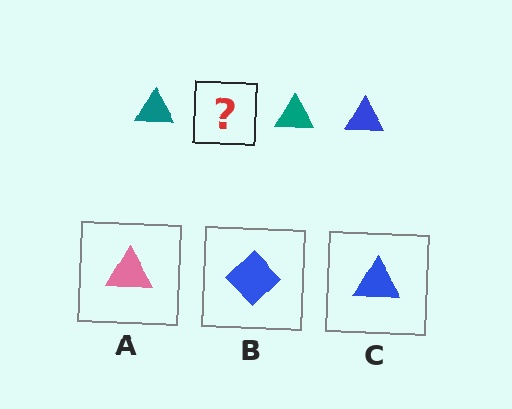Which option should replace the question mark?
Option C.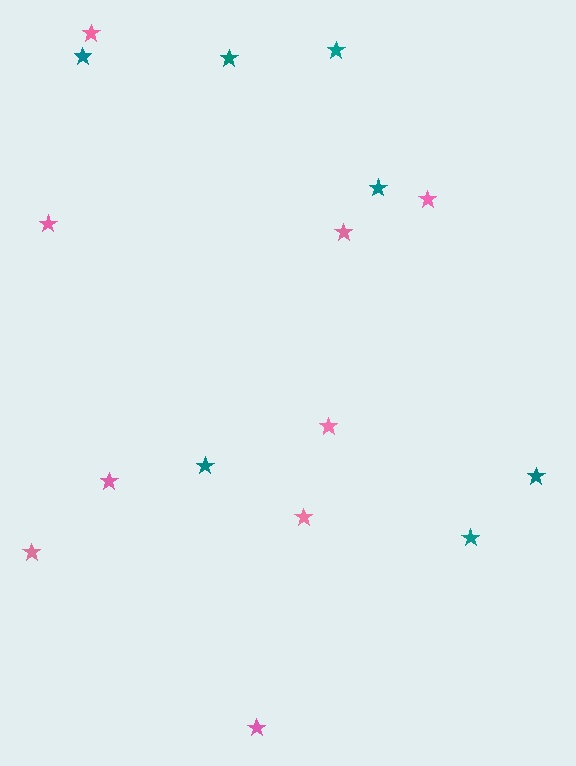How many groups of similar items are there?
There are 2 groups: one group of pink stars (9) and one group of teal stars (7).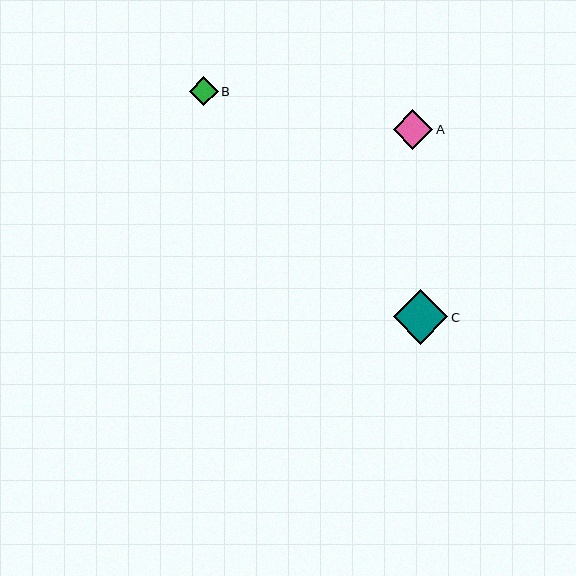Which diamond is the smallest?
Diamond B is the smallest with a size of approximately 29 pixels.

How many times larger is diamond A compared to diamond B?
Diamond A is approximately 1.4 times the size of diamond B.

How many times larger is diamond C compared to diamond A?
Diamond C is approximately 1.4 times the size of diamond A.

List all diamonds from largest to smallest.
From largest to smallest: C, A, B.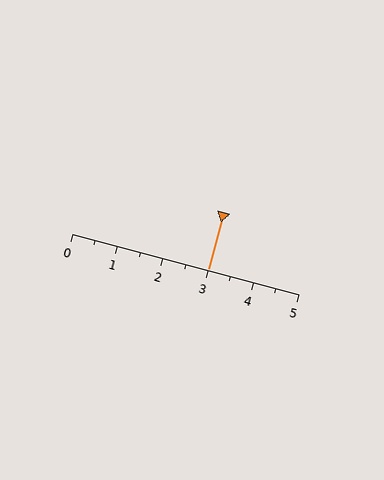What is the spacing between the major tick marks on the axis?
The major ticks are spaced 1 apart.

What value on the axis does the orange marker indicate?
The marker indicates approximately 3.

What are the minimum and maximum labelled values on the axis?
The axis runs from 0 to 5.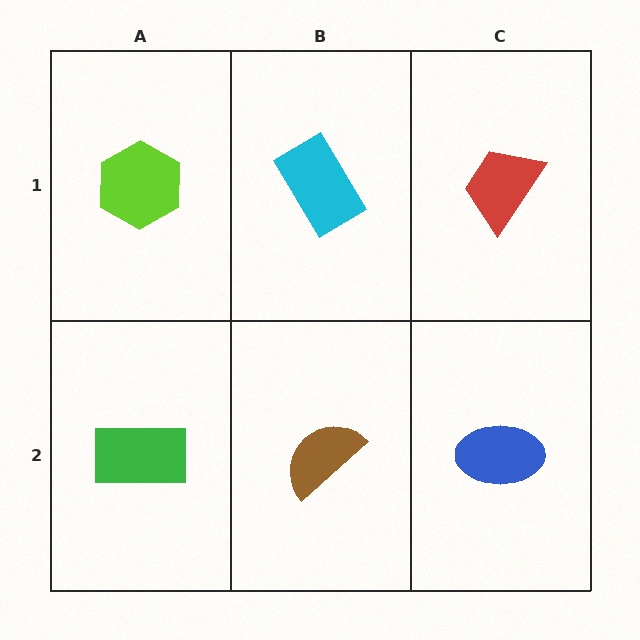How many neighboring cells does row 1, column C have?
2.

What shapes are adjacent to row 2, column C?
A red trapezoid (row 1, column C), a brown semicircle (row 2, column B).